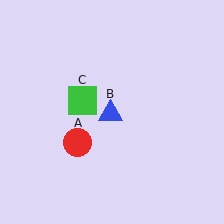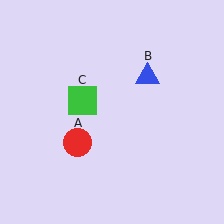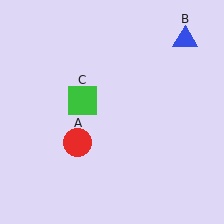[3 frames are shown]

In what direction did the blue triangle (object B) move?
The blue triangle (object B) moved up and to the right.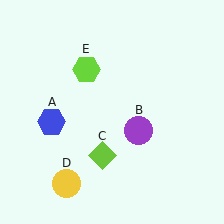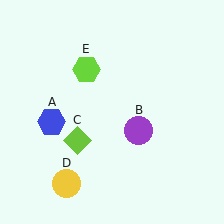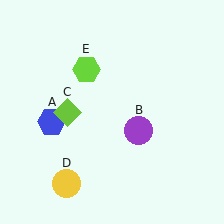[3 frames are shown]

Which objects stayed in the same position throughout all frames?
Blue hexagon (object A) and purple circle (object B) and yellow circle (object D) and lime hexagon (object E) remained stationary.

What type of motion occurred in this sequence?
The lime diamond (object C) rotated clockwise around the center of the scene.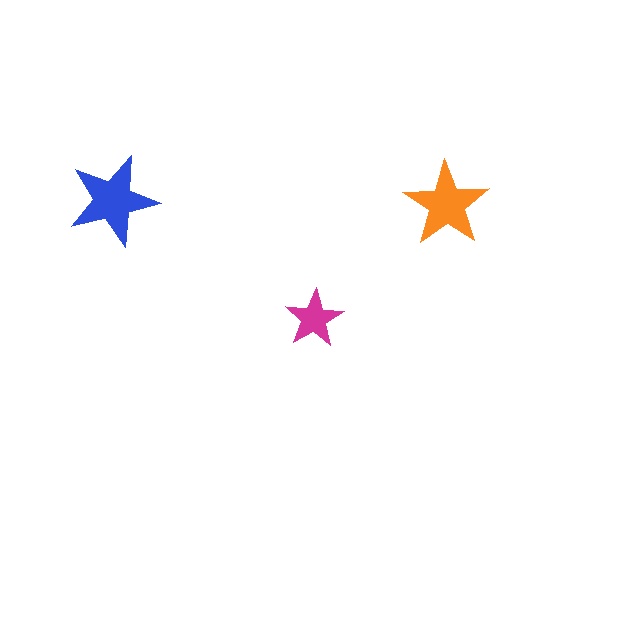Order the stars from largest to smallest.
the blue one, the orange one, the magenta one.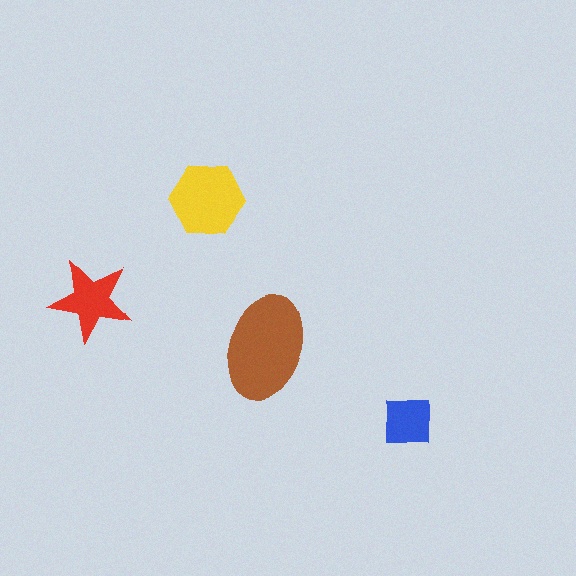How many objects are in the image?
There are 4 objects in the image.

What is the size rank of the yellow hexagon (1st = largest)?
2nd.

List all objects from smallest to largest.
The blue square, the red star, the yellow hexagon, the brown ellipse.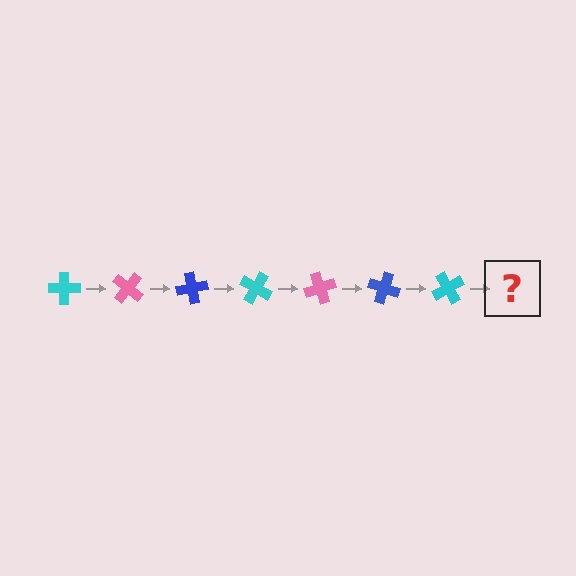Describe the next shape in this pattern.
It should be a pink cross, rotated 280 degrees from the start.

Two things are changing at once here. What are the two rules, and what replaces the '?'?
The two rules are that it rotates 40 degrees each step and the color cycles through cyan, pink, and blue. The '?' should be a pink cross, rotated 280 degrees from the start.